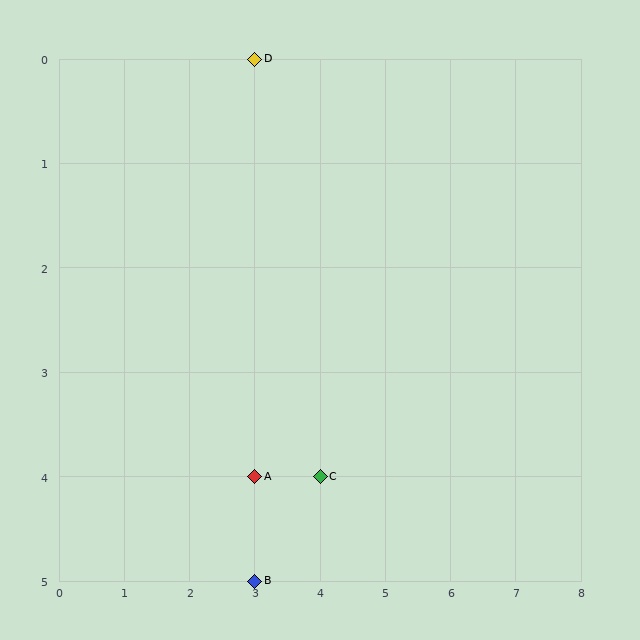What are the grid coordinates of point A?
Point A is at grid coordinates (3, 4).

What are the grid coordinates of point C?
Point C is at grid coordinates (4, 4).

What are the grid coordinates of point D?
Point D is at grid coordinates (3, 0).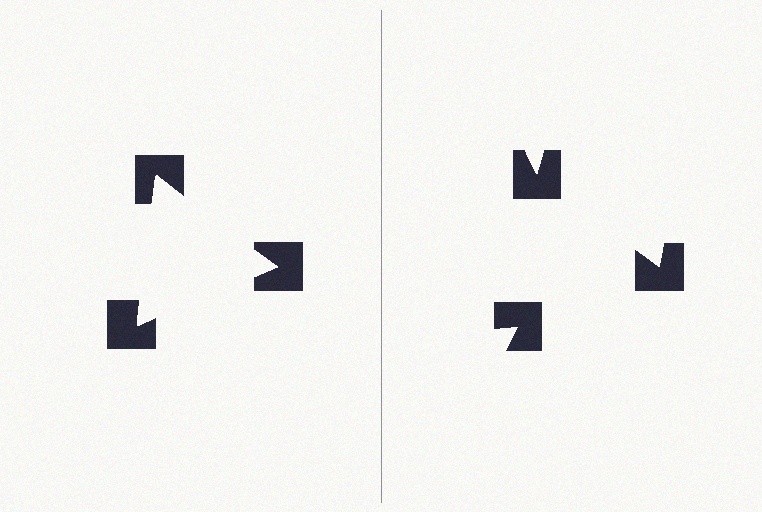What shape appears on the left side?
An illusory triangle.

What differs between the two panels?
The notched squares are positioned identically on both sides; only the wedge orientations differ. On the left they align to a triangle; on the right they are misaligned.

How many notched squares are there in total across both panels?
6 — 3 on each side.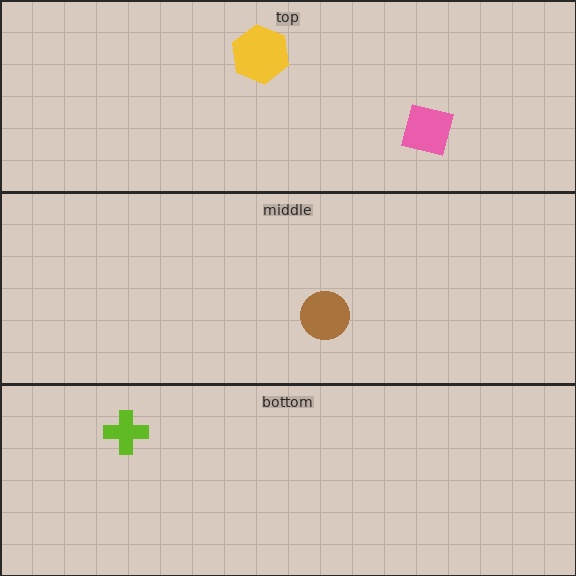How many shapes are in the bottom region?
1.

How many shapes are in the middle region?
1.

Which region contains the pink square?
The top region.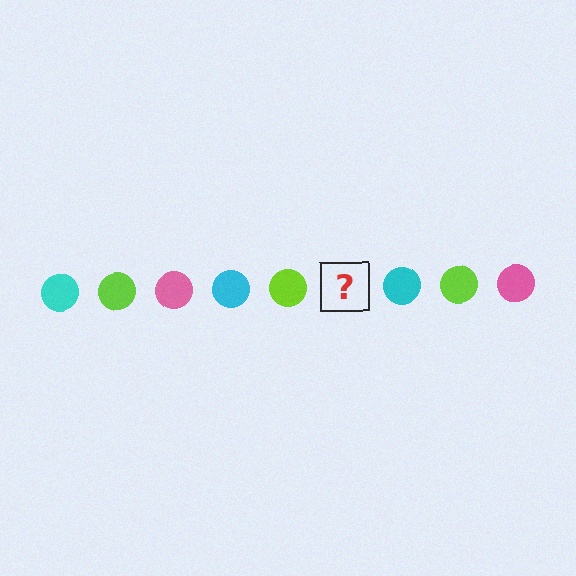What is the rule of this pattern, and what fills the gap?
The rule is that the pattern cycles through cyan, lime, pink circles. The gap should be filled with a pink circle.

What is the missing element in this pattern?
The missing element is a pink circle.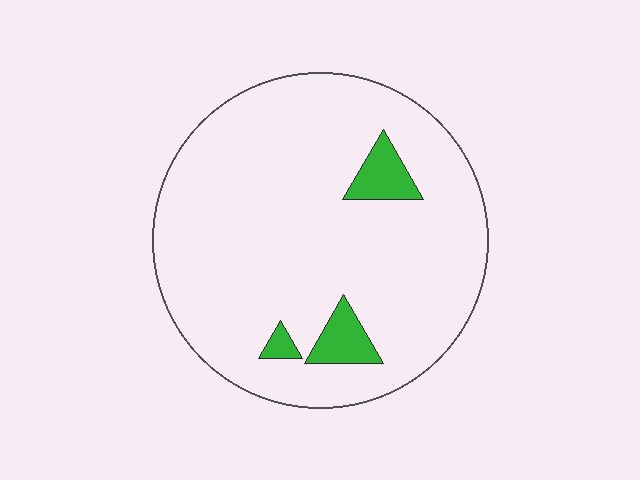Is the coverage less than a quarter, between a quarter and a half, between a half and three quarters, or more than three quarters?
Less than a quarter.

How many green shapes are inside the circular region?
3.